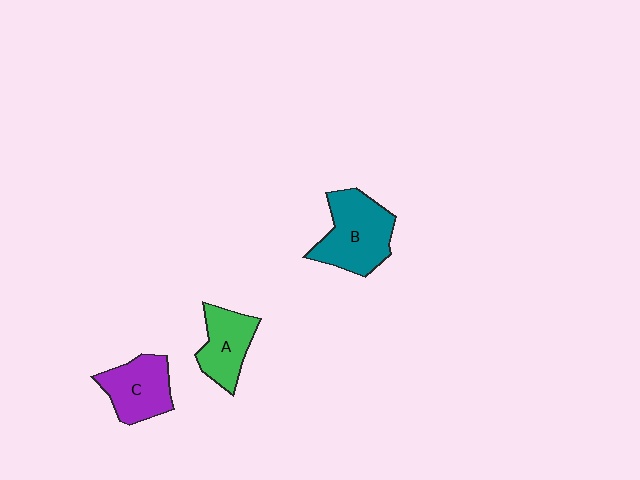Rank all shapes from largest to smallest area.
From largest to smallest: B (teal), C (purple), A (green).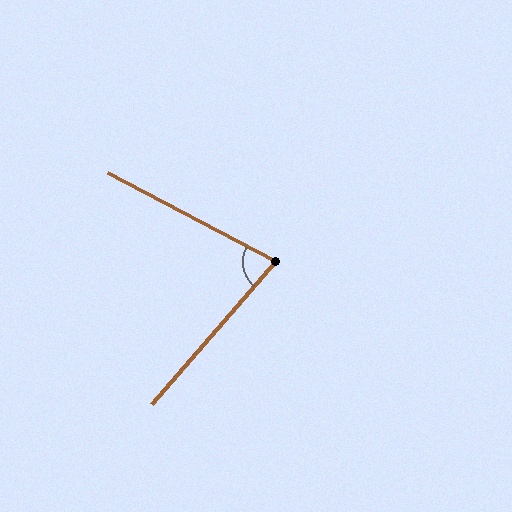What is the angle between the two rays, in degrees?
Approximately 77 degrees.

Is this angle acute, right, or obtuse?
It is acute.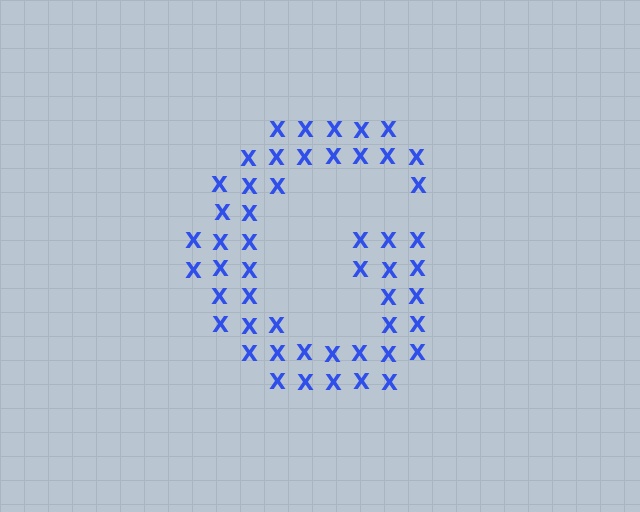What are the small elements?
The small elements are letter X's.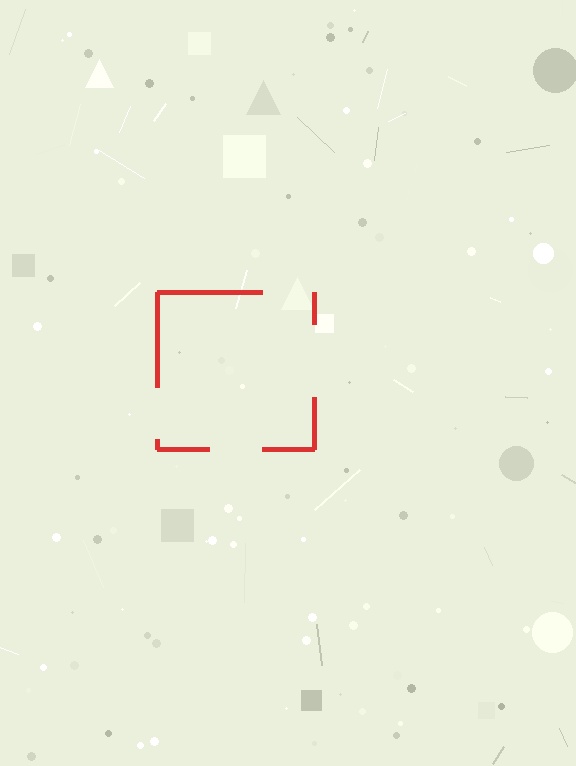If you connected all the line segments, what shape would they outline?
They would outline a square.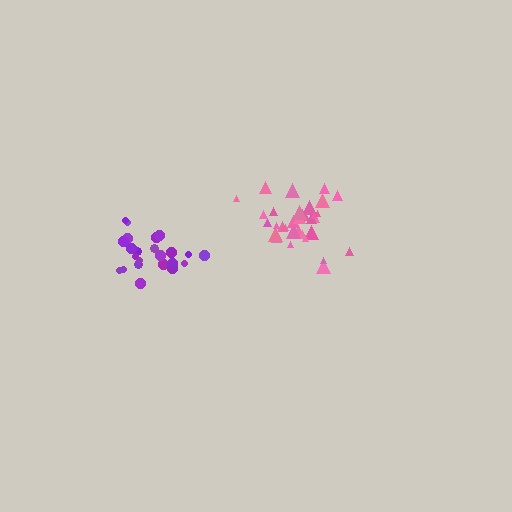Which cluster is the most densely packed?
Pink.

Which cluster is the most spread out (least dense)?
Purple.